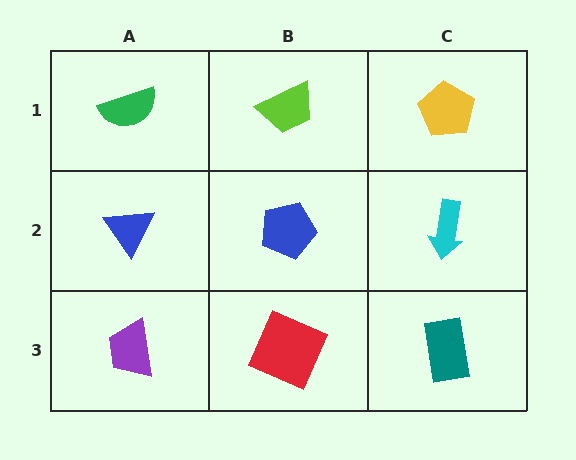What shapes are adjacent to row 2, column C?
A yellow pentagon (row 1, column C), a teal rectangle (row 3, column C), a blue pentagon (row 2, column B).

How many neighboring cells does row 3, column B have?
3.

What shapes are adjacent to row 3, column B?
A blue pentagon (row 2, column B), a purple trapezoid (row 3, column A), a teal rectangle (row 3, column C).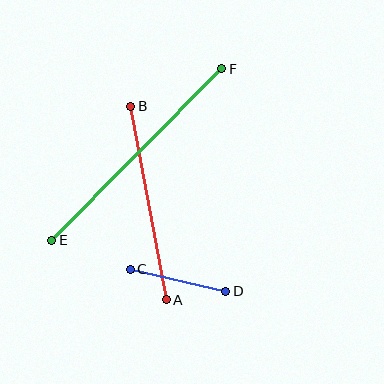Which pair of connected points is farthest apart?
Points E and F are farthest apart.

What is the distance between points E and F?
The distance is approximately 242 pixels.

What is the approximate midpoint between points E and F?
The midpoint is at approximately (137, 155) pixels.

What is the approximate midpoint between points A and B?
The midpoint is at approximately (148, 203) pixels.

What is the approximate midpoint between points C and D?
The midpoint is at approximately (178, 280) pixels.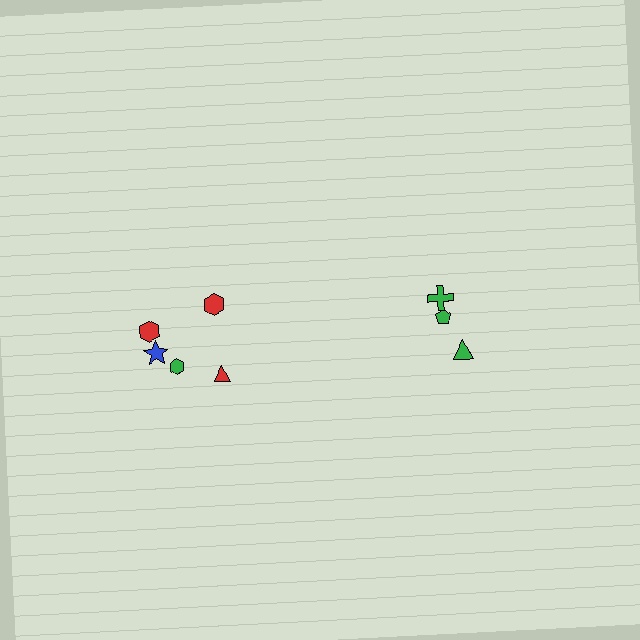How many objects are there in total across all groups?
There are 8 objects.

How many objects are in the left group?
There are 5 objects.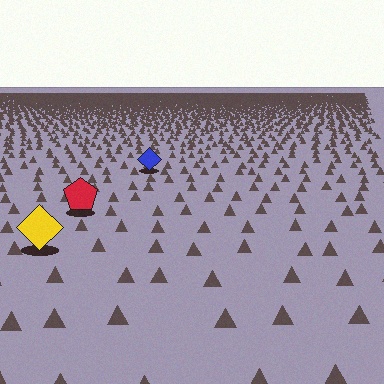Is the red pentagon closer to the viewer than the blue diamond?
Yes. The red pentagon is closer — you can tell from the texture gradient: the ground texture is coarser near it.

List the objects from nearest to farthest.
From nearest to farthest: the yellow diamond, the red pentagon, the blue diamond.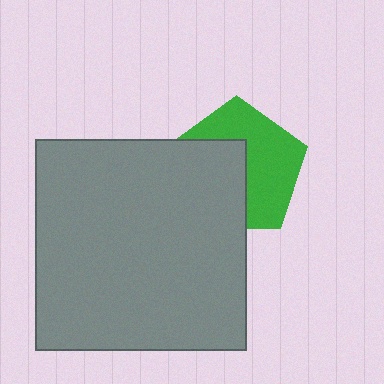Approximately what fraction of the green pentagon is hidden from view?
Roughly 47% of the green pentagon is hidden behind the gray square.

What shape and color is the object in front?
The object in front is a gray square.